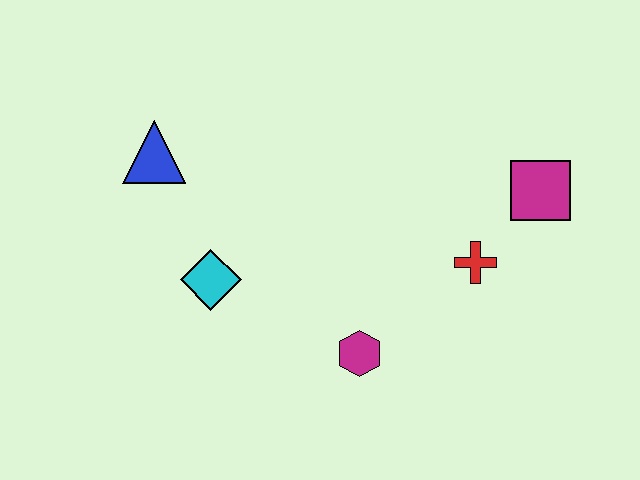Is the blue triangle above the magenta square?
Yes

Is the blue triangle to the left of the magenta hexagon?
Yes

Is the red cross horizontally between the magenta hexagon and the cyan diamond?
No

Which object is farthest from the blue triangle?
The magenta square is farthest from the blue triangle.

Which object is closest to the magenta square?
The red cross is closest to the magenta square.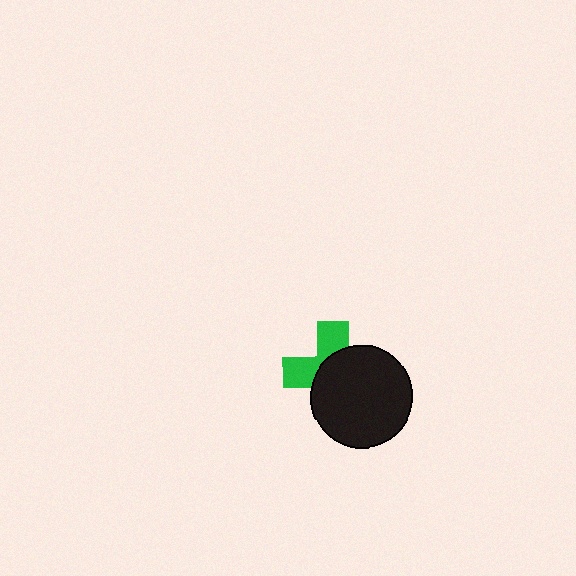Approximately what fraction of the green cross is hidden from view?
Roughly 62% of the green cross is hidden behind the black circle.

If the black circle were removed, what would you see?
You would see the complete green cross.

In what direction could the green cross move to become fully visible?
The green cross could move toward the upper-left. That would shift it out from behind the black circle entirely.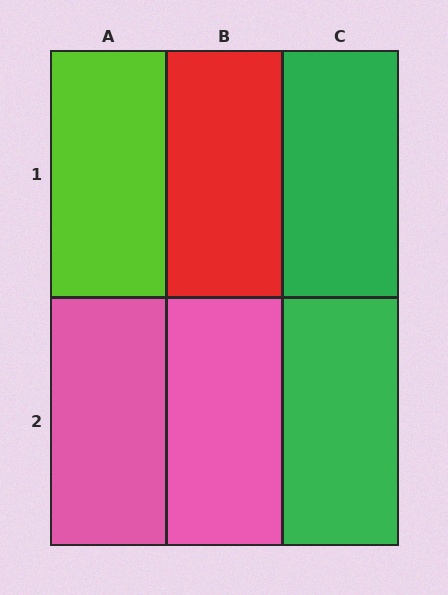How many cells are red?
1 cell is red.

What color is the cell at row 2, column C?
Green.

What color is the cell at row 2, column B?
Pink.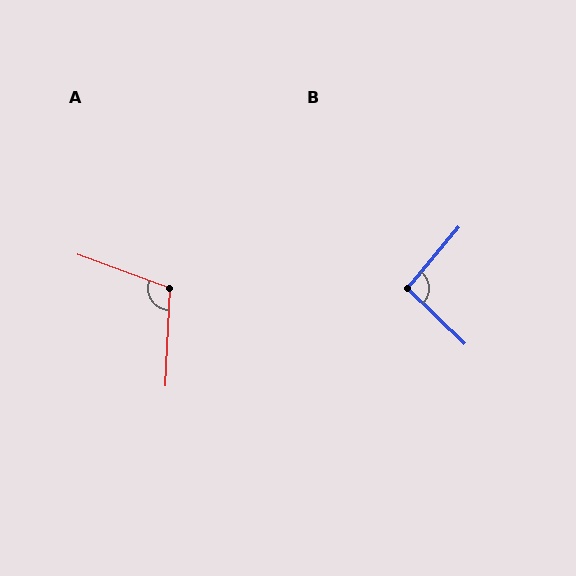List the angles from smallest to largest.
B (94°), A (108°).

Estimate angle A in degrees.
Approximately 108 degrees.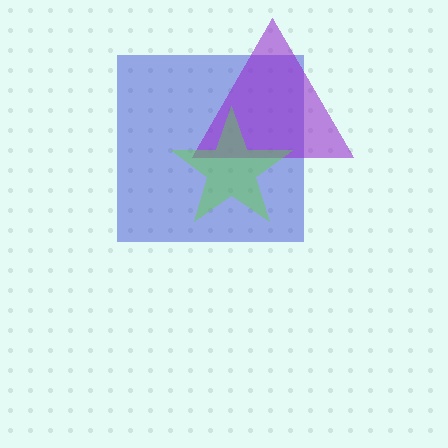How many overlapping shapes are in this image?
There are 3 overlapping shapes in the image.